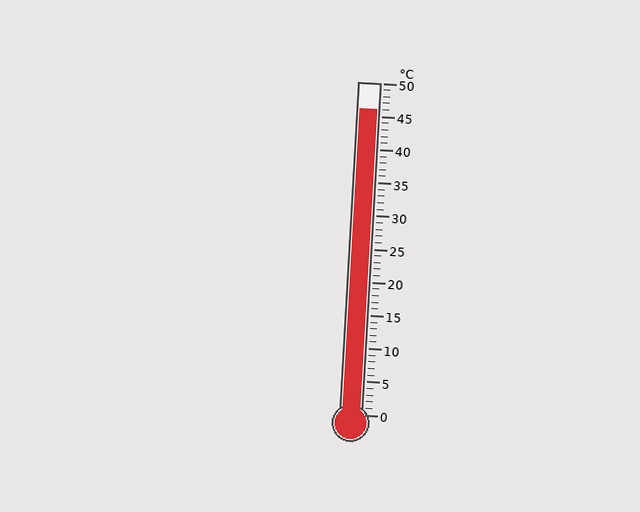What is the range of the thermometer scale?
The thermometer scale ranges from 0°C to 50°C.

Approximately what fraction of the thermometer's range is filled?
The thermometer is filled to approximately 90% of its range.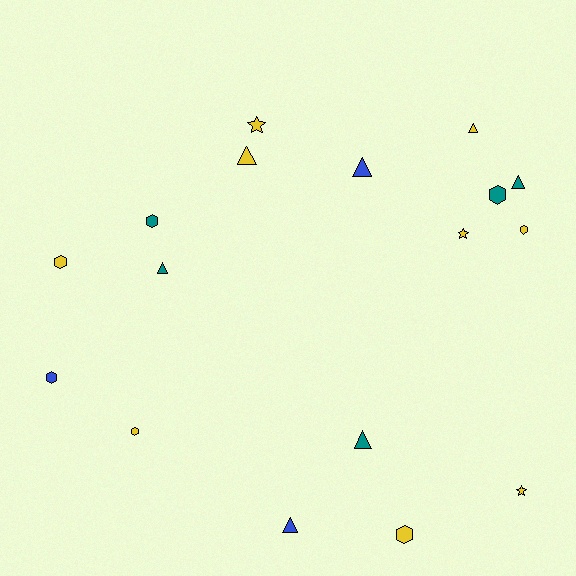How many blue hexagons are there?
There is 1 blue hexagon.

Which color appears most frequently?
Yellow, with 9 objects.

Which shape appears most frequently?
Hexagon, with 7 objects.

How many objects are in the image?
There are 17 objects.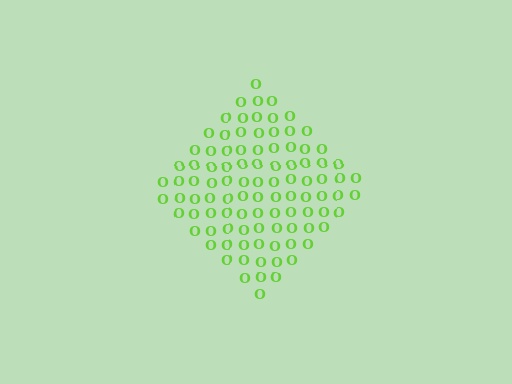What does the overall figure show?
The overall figure shows a diamond.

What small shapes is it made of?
It is made of small letter O's.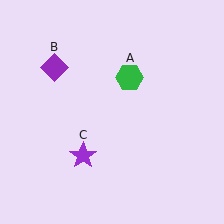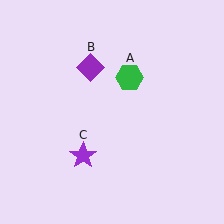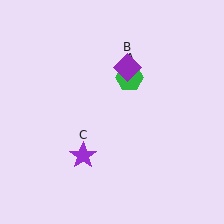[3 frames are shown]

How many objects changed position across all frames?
1 object changed position: purple diamond (object B).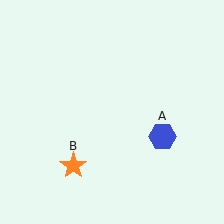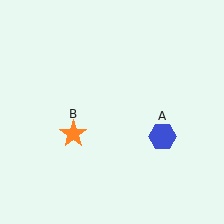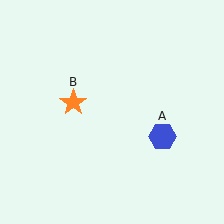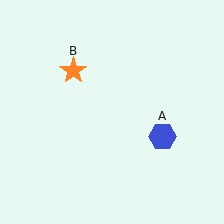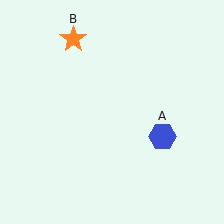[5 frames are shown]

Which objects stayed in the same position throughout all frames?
Blue hexagon (object A) remained stationary.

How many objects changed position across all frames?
1 object changed position: orange star (object B).